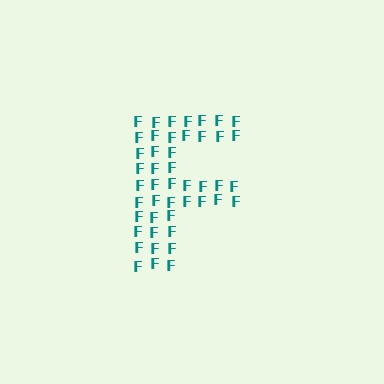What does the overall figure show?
The overall figure shows the letter F.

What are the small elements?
The small elements are letter F's.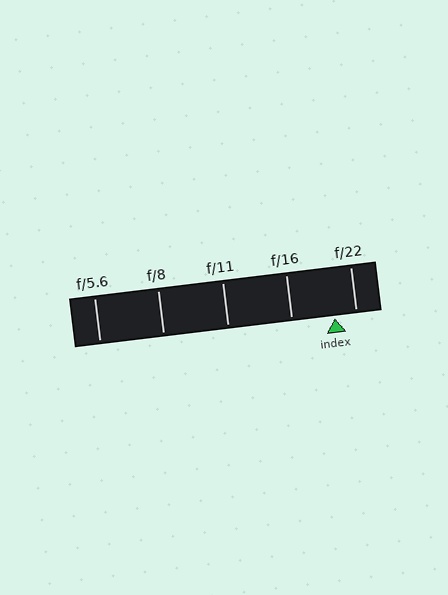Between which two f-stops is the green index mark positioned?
The index mark is between f/16 and f/22.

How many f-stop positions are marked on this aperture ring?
There are 5 f-stop positions marked.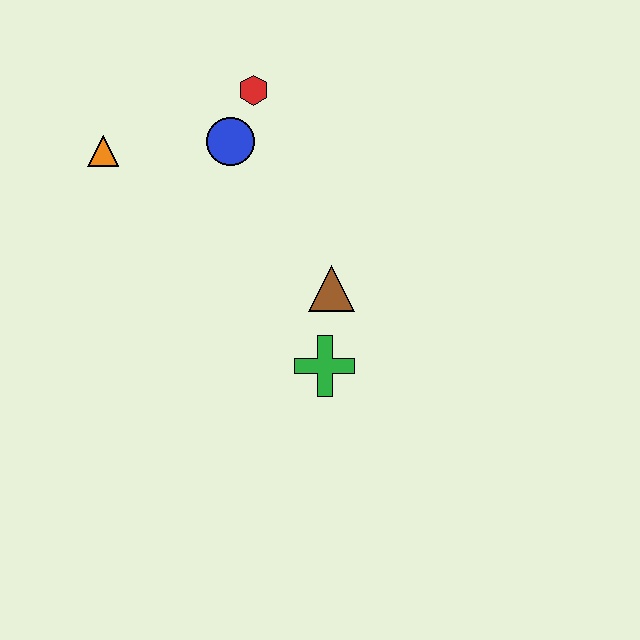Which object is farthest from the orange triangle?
The green cross is farthest from the orange triangle.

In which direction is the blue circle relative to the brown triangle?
The blue circle is above the brown triangle.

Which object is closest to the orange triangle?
The blue circle is closest to the orange triangle.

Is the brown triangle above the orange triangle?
No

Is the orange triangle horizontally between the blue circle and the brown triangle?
No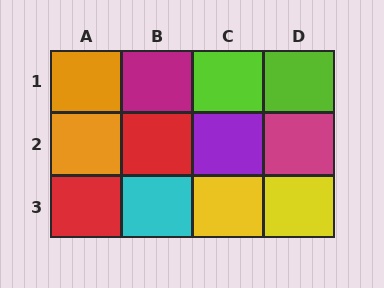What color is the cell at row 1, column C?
Lime.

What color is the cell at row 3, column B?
Cyan.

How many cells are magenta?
2 cells are magenta.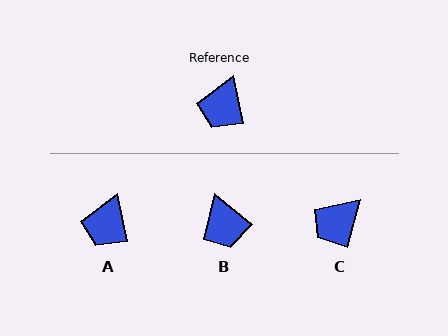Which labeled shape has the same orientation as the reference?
A.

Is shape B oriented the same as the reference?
No, it is off by about 40 degrees.